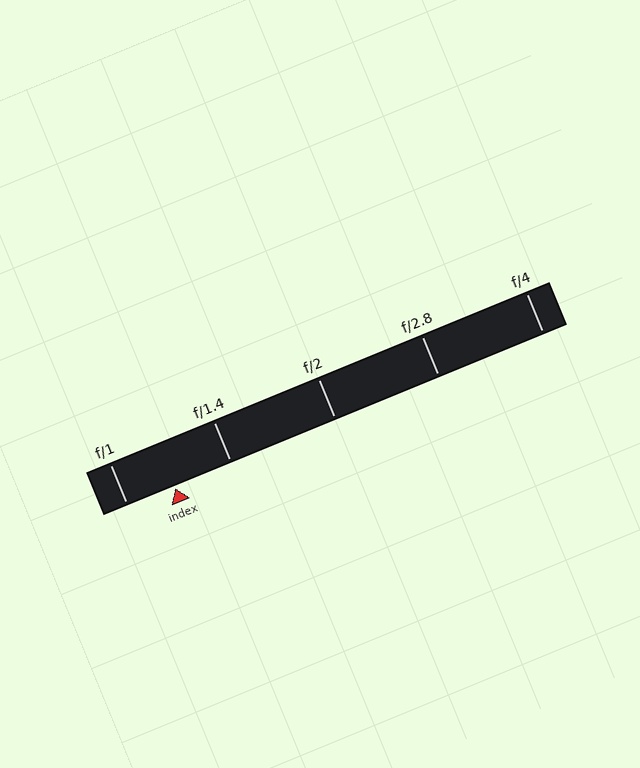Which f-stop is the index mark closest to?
The index mark is closest to f/1.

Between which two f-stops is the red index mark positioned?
The index mark is between f/1 and f/1.4.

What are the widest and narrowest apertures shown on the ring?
The widest aperture shown is f/1 and the narrowest is f/4.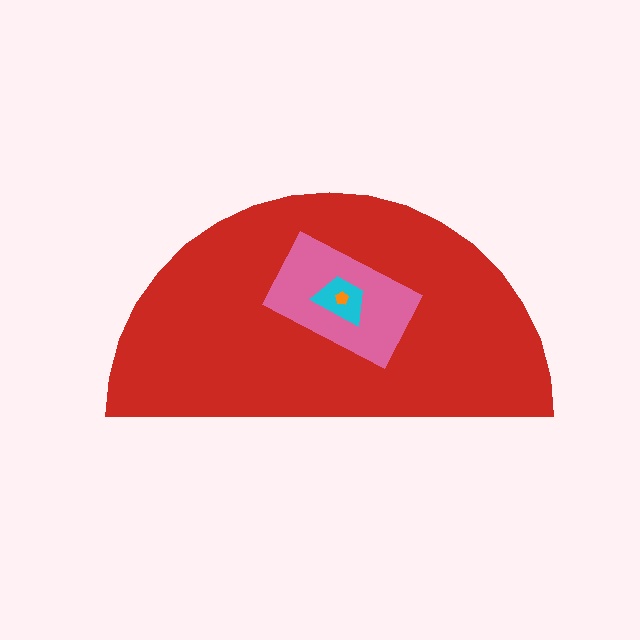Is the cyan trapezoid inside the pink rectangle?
Yes.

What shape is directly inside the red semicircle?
The pink rectangle.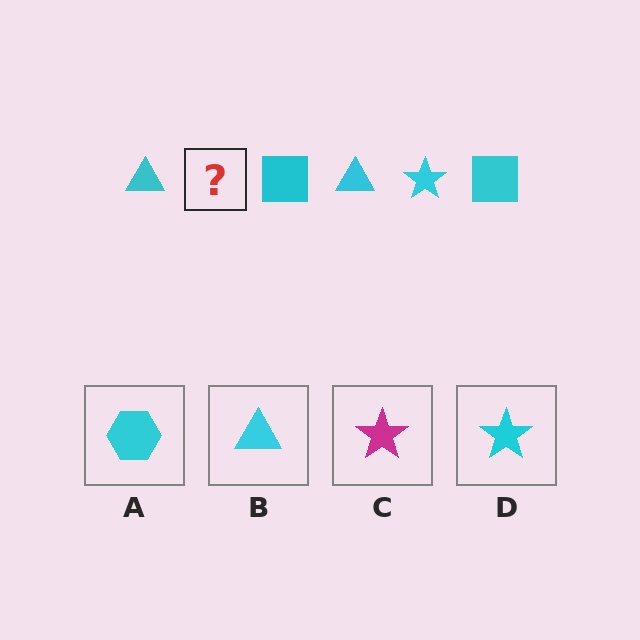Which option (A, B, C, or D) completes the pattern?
D.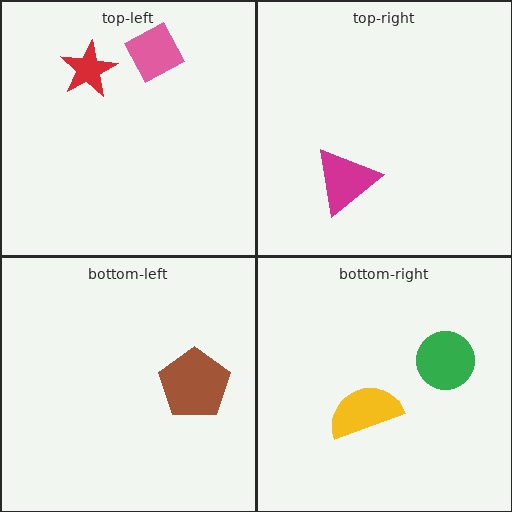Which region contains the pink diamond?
The top-left region.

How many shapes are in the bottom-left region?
1.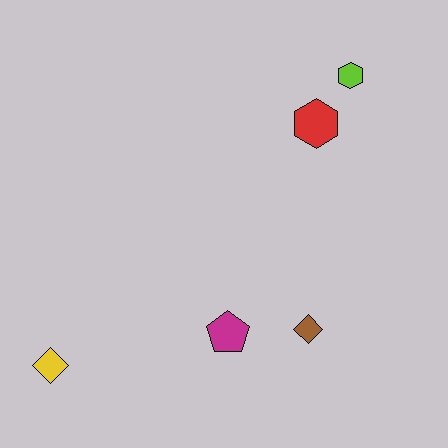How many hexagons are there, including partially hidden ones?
There are 2 hexagons.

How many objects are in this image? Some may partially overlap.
There are 5 objects.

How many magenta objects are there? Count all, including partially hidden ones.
There is 1 magenta object.